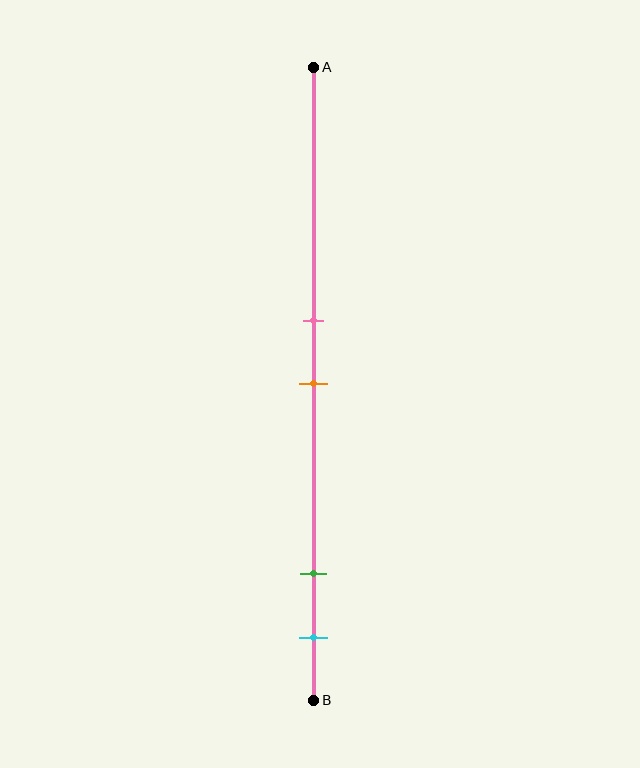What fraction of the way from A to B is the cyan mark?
The cyan mark is approximately 90% (0.9) of the way from A to B.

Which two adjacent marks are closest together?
The pink and orange marks are the closest adjacent pair.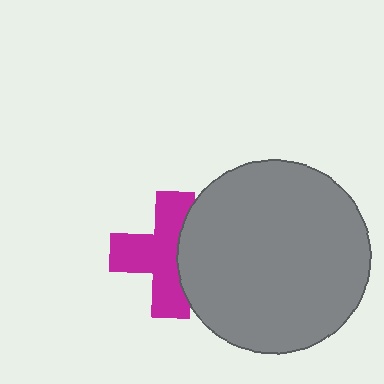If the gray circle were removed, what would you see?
You would see the complete magenta cross.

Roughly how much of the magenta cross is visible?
Most of it is visible (roughly 66%).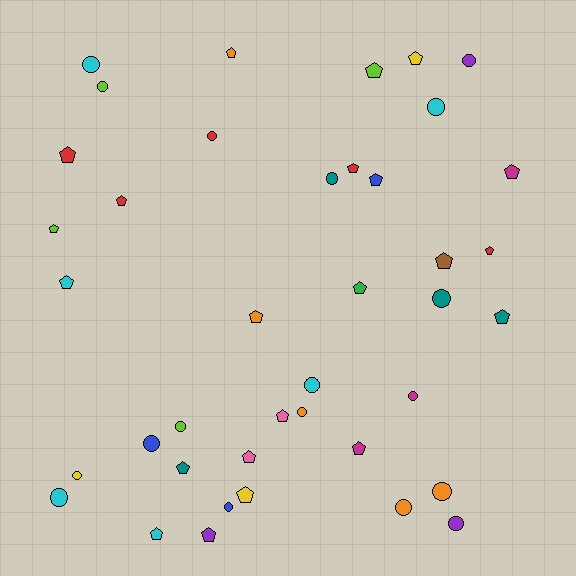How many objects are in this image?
There are 40 objects.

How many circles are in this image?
There are 18 circles.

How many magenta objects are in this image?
There are 3 magenta objects.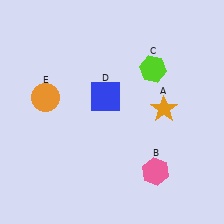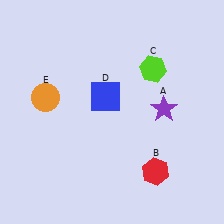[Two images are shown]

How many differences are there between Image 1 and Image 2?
There are 2 differences between the two images.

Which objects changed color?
A changed from orange to purple. B changed from pink to red.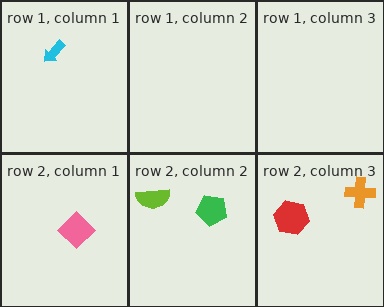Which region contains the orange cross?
The row 2, column 3 region.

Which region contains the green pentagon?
The row 2, column 2 region.